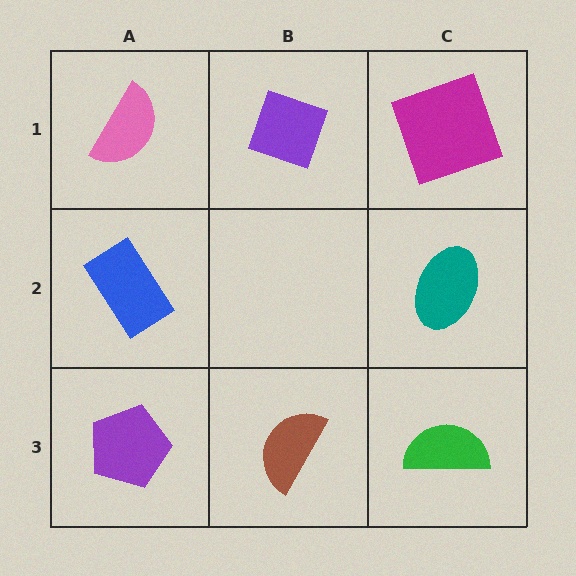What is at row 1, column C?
A magenta square.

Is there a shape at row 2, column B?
No, that cell is empty.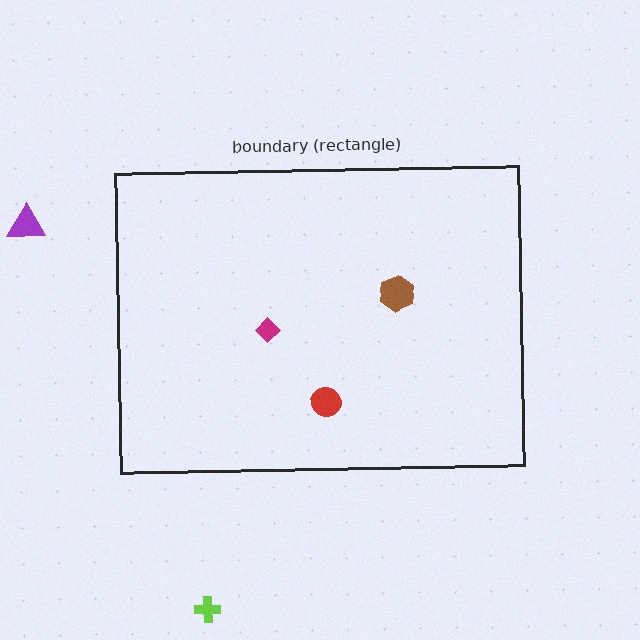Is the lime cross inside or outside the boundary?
Outside.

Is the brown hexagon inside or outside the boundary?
Inside.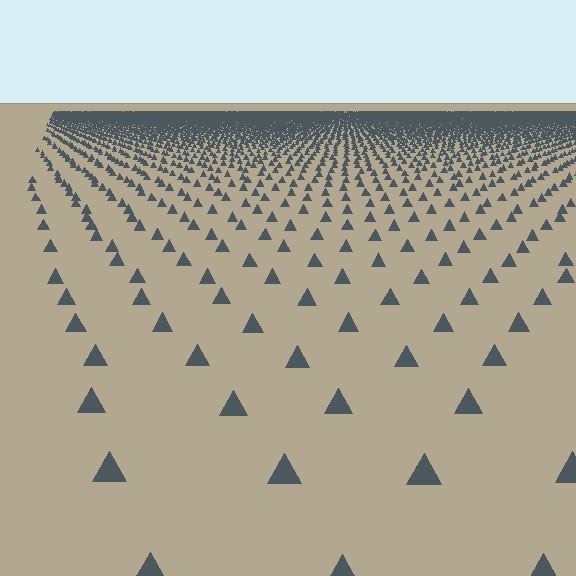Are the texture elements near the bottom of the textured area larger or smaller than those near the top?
Larger. Near the bottom, elements are closer to the viewer and appear at a bigger on-screen size.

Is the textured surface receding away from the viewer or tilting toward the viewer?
The surface is receding away from the viewer. Texture elements get smaller and denser toward the top.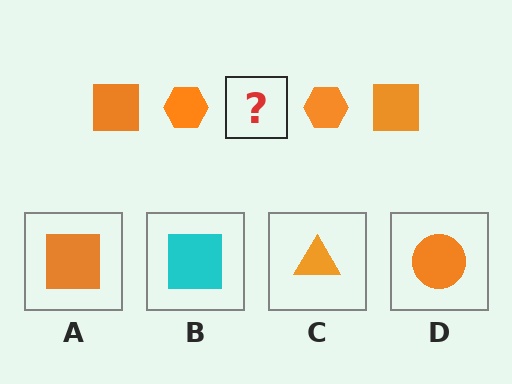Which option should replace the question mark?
Option A.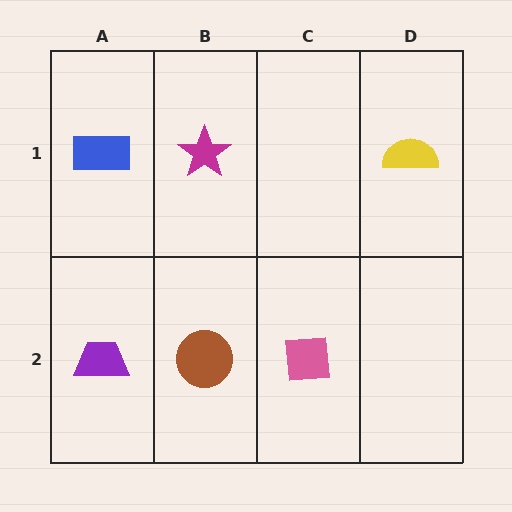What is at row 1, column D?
A yellow semicircle.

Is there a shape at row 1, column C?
No, that cell is empty.